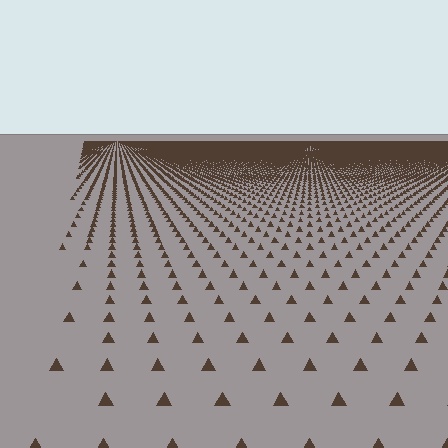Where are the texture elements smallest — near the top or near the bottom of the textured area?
Near the top.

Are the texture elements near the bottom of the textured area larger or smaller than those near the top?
Larger. Near the bottom, elements are closer to the viewer and appear at a bigger on-screen size.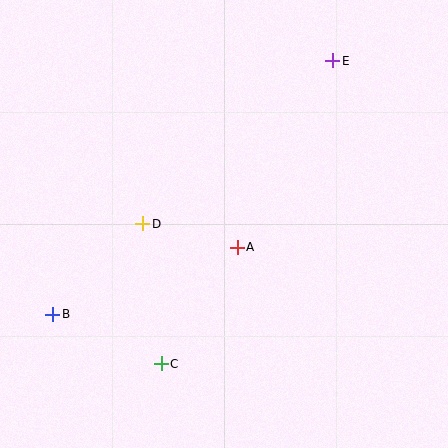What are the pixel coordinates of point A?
Point A is at (237, 247).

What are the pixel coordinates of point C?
Point C is at (161, 364).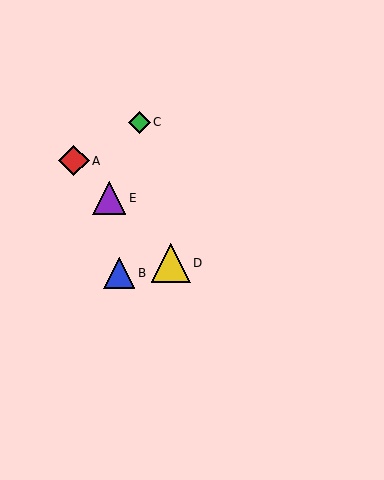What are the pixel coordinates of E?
Object E is at (109, 198).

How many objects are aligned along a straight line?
3 objects (A, D, E) are aligned along a straight line.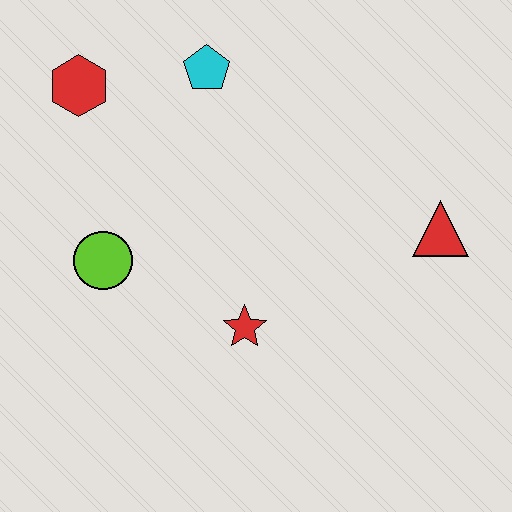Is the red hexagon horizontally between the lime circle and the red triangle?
No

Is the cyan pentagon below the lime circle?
No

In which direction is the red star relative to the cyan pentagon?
The red star is below the cyan pentagon.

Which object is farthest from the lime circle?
The red triangle is farthest from the lime circle.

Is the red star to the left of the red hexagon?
No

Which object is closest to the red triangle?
The red star is closest to the red triangle.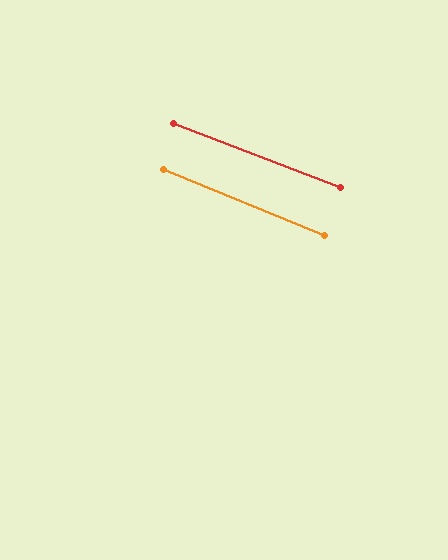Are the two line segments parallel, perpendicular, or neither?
Parallel — their directions differ by only 1.1°.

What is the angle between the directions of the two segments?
Approximately 1 degree.